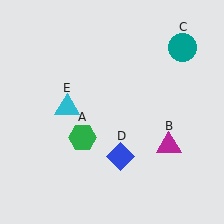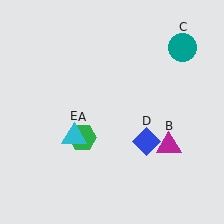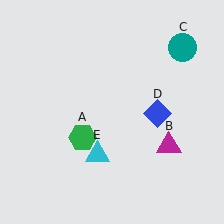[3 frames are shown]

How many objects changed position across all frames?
2 objects changed position: blue diamond (object D), cyan triangle (object E).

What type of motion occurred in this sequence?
The blue diamond (object D), cyan triangle (object E) rotated counterclockwise around the center of the scene.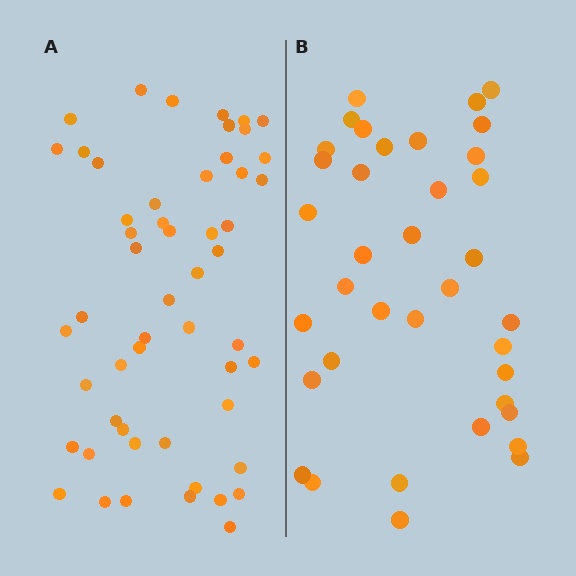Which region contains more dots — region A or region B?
Region A (the left region) has more dots.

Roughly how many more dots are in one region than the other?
Region A has approximately 15 more dots than region B.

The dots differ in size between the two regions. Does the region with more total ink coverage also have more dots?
No. Region B has more total ink coverage because its dots are larger, but region A actually contains more individual dots. Total area can be misleading — the number of items is what matters here.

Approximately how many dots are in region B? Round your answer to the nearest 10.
About 40 dots. (The exact count is 37, which rounds to 40.)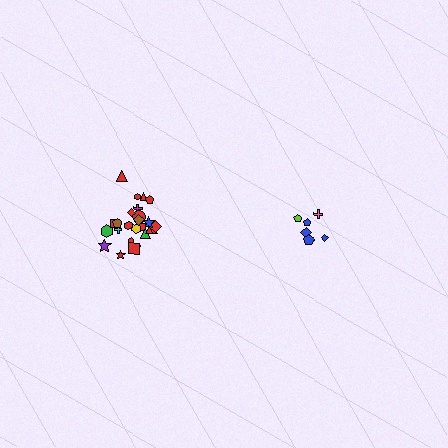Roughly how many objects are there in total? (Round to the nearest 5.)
Roughly 30 objects in total.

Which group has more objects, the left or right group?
The left group.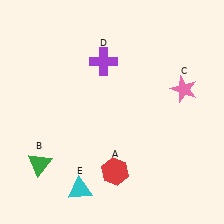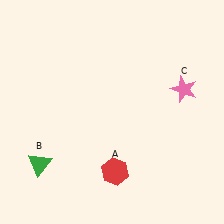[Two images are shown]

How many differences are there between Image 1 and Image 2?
There are 2 differences between the two images.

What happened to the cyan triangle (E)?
The cyan triangle (E) was removed in Image 2. It was in the bottom-left area of Image 1.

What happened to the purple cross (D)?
The purple cross (D) was removed in Image 2. It was in the top-left area of Image 1.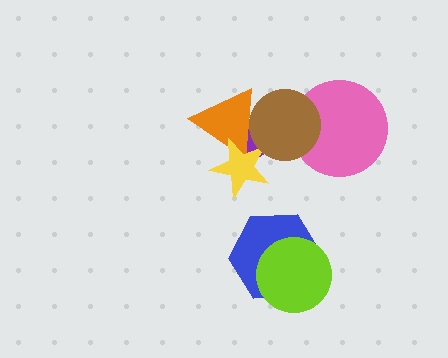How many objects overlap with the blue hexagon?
1 object overlaps with the blue hexagon.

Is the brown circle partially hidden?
No, no other shape covers it.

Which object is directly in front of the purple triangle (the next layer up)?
The orange triangle is directly in front of the purple triangle.